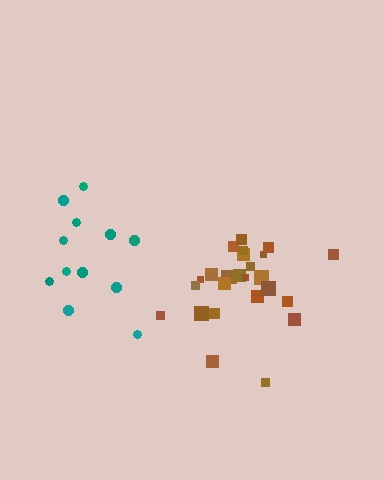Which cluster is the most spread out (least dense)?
Teal.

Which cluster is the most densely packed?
Brown.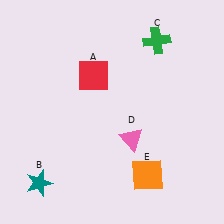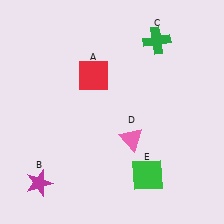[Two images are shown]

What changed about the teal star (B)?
In Image 1, B is teal. In Image 2, it changed to magenta.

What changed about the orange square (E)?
In Image 1, E is orange. In Image 2, it changed to green.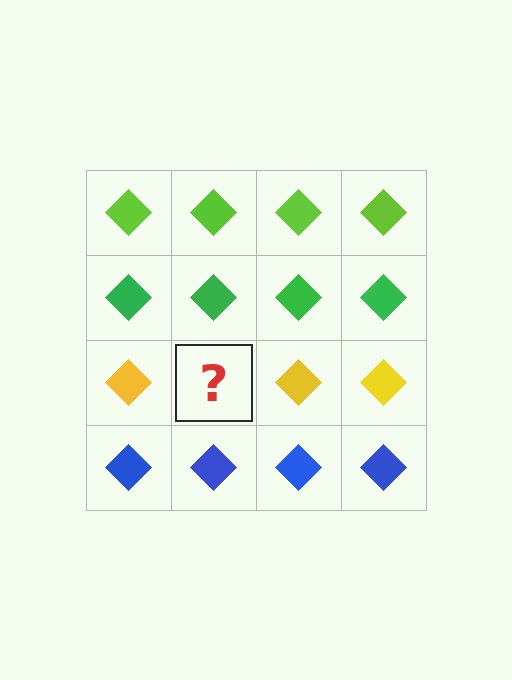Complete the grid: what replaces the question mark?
The question mark should be replaced with a yellow diamond.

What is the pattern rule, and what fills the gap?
The rule is that each row has a consistent color. The gap should be filled with a yellow diamond.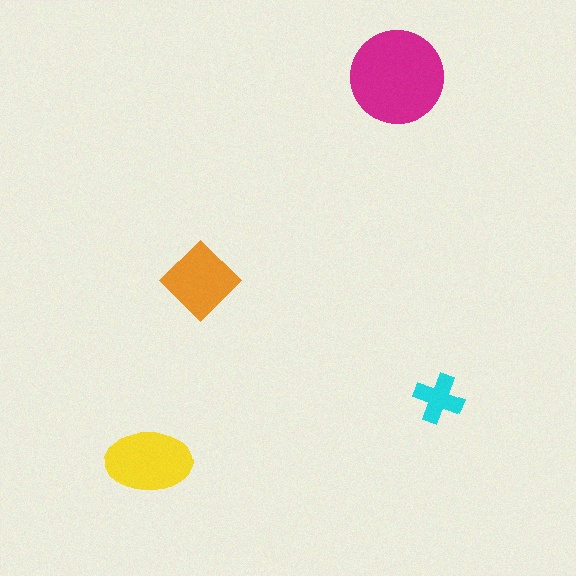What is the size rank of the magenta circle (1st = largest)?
1st.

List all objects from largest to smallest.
The magenta circle, the yellow ellipse, the orange diamond, the cyan cross.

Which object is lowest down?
The yellow ellipse is bottommost.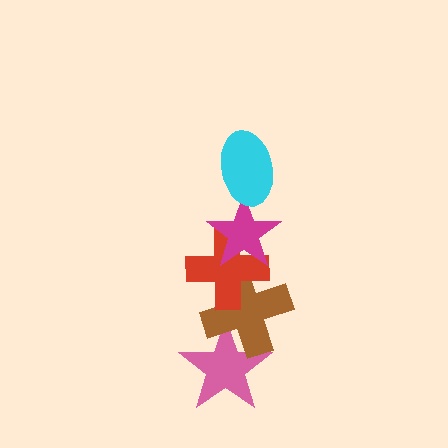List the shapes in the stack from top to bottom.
From top to bottom: the cyan ellipse, the magenta star, the red cross, the brown cross, the pink star.